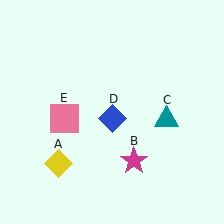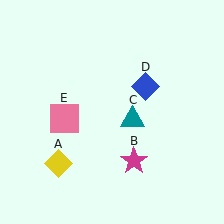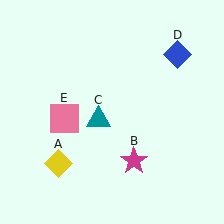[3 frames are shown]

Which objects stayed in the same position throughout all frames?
Yellow diamond (object A) and magenta star (object B) and pink square (object E) remained stationary.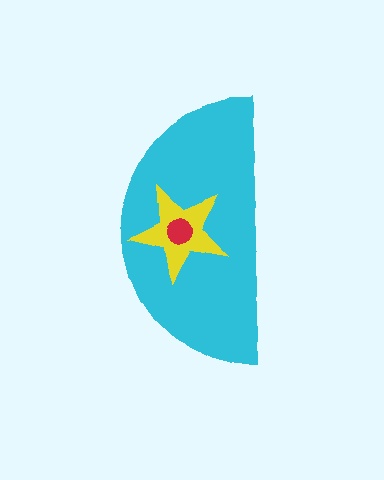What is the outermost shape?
The cyan semicircle.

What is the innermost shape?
The red circle.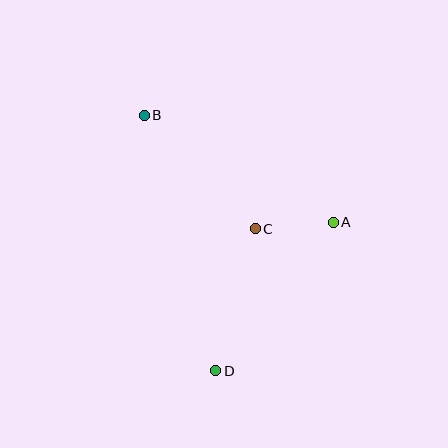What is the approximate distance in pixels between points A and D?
The distance between A and D is approximately 189 pixels.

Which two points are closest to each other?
Points A and C are closest to each other.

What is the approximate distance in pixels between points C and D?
The distance between C and D is approximately 147 pixels.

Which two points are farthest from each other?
Points B and D are farthest from each other.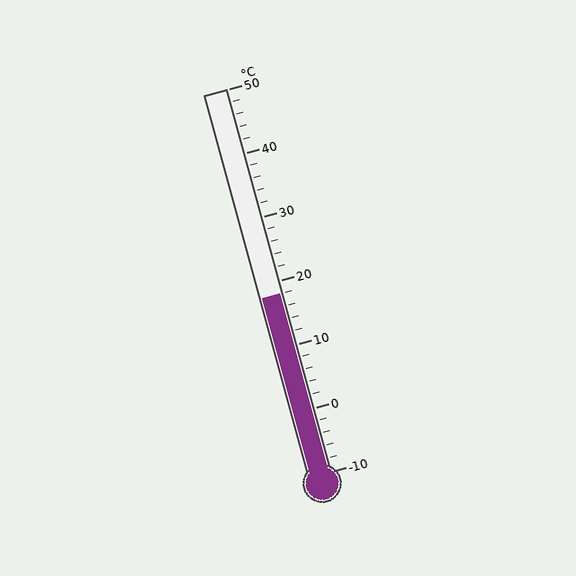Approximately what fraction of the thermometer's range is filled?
The thermometer is filled to approximately 45% of its range.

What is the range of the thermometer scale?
The thermometer scale ranges from -10°C to 50°C.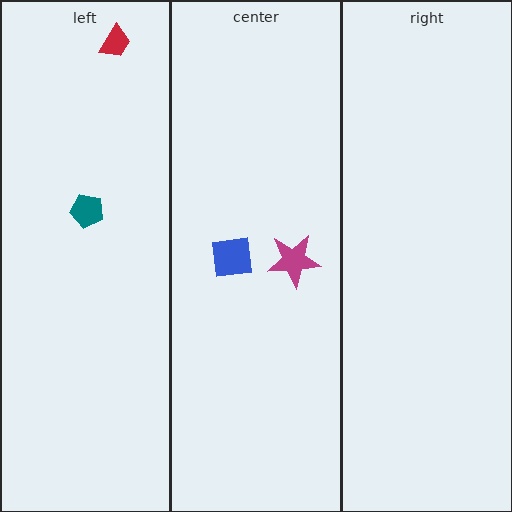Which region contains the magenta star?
The center region.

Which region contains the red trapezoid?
The left region.